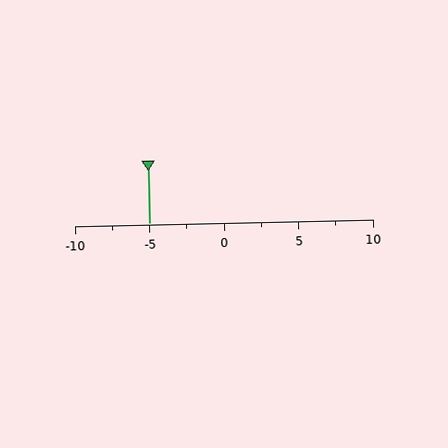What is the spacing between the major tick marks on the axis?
The major ticks are spaced 5 apart.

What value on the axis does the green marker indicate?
The marker indicates approximately -5.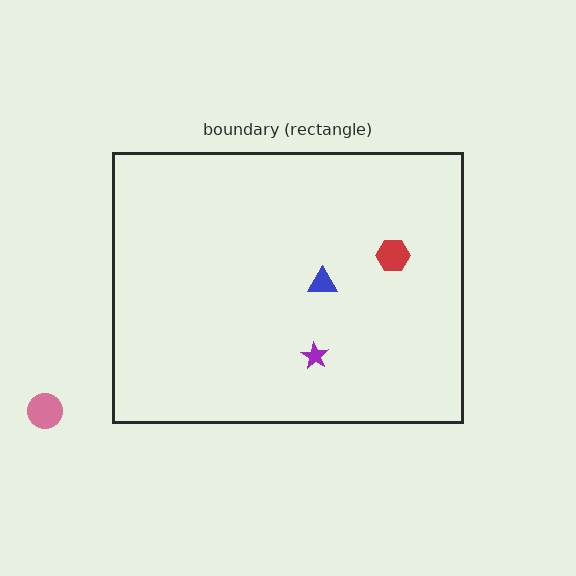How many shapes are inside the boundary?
3 inside, 1 outside.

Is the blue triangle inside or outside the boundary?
Inside.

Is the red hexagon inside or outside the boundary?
Inside.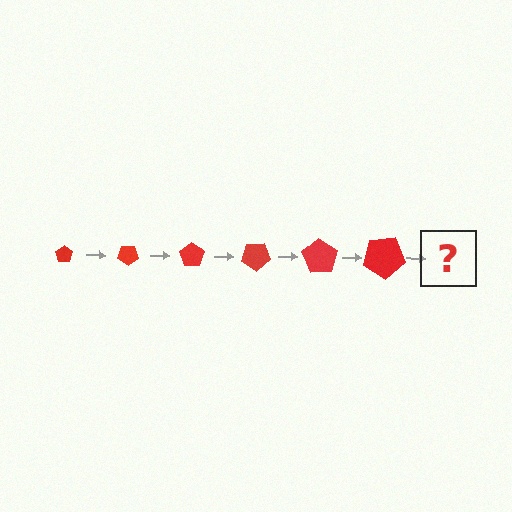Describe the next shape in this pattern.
It should be a pentagon, larger than the previous one and rotated 210 degrees from the start.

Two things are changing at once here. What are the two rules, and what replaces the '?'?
The two rules are that the pentagon grows larger each step and it rotates 35 degrees each step. The '?' should be a pentagon, larger than the previous one and rotated 210 degrees from the start.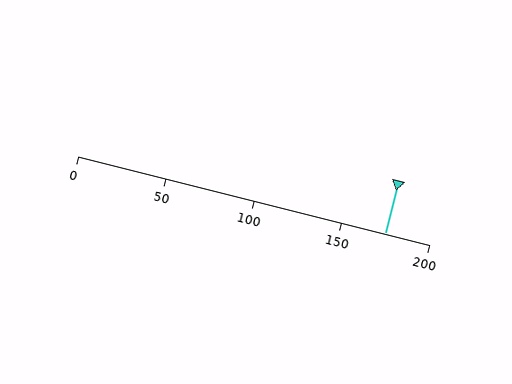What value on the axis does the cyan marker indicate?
The marker indicates approximately 175.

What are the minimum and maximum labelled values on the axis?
The axis runs from 0 to 200.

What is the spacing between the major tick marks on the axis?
The major ticks are spaced 50 apart.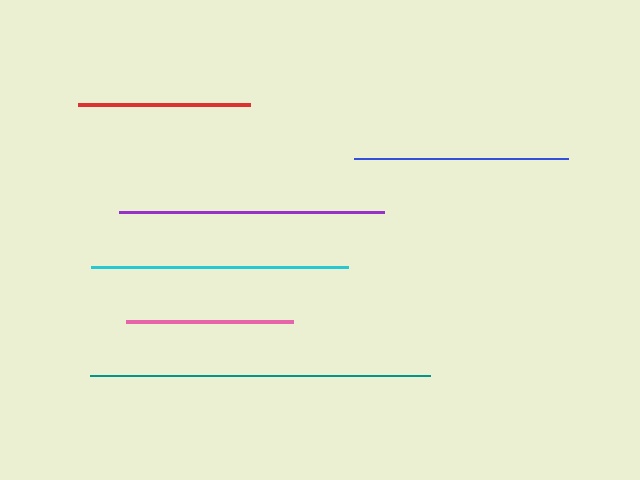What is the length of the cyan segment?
The cyan segment is approximately 257 pixels long.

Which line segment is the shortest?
The pink line is the shortest at approximately 166 pixels.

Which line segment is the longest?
The teal line is the longest at approximately 339 pixels.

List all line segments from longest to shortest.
From longest to shortest: teal, purple, cyan, blue, red, pink.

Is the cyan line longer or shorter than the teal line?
The teal line is longer than the cyan line.